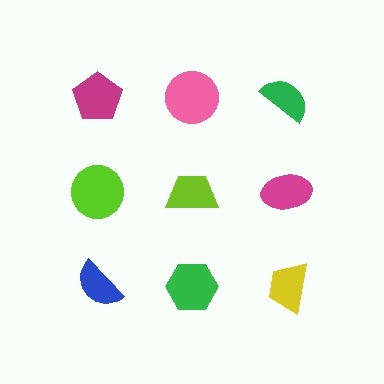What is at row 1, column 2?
A pink circle.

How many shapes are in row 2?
3 shapes.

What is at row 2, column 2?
A lime trapezoid.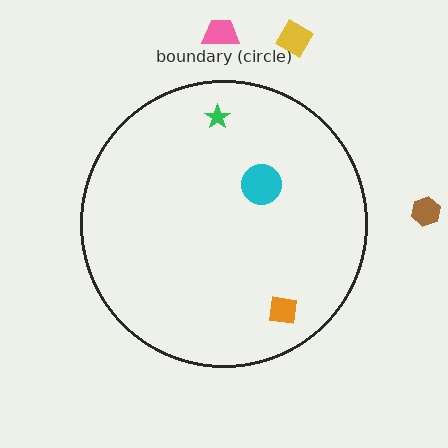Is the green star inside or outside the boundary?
Inside.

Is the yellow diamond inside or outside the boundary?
Outside.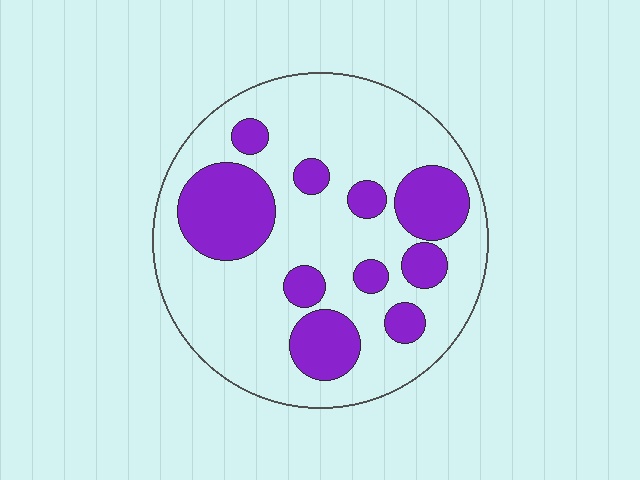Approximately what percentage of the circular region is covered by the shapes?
Approximately 30%.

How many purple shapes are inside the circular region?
10.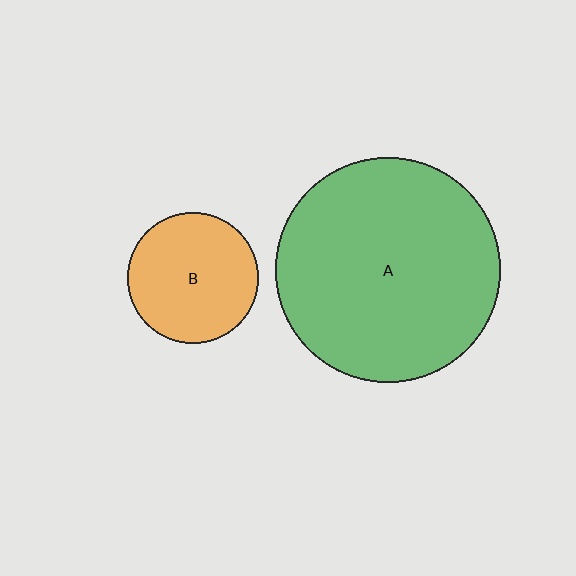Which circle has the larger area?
Circle A (green).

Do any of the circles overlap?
No, none of the circles overlap.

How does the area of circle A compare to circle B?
Approximately 2.9 times.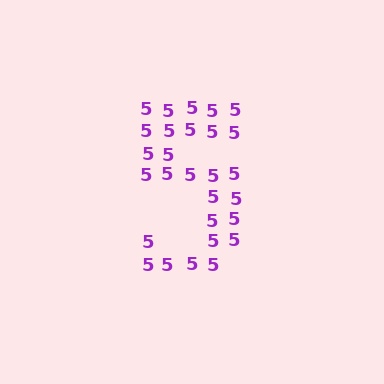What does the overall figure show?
The overall figure shows the digit 5.